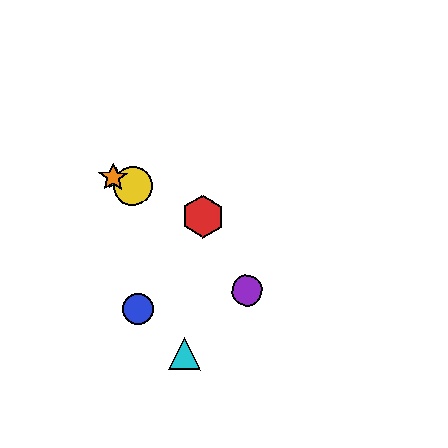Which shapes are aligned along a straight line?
The red hexagon, the green star, the yellow circle, the orange star are aligned along a straight line.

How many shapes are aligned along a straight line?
4 shapes (the red hexagon, the green star, the yellow circle, the orange star) are aligned along a straight line.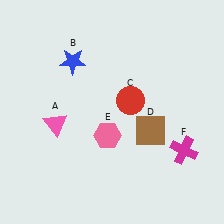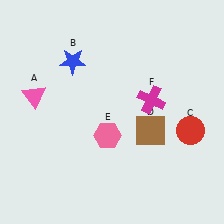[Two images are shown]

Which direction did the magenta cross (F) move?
The magenta cross (F) moved up.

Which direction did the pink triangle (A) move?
The pink triangle (A) moved up.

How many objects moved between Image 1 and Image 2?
3 objects moved between the two images.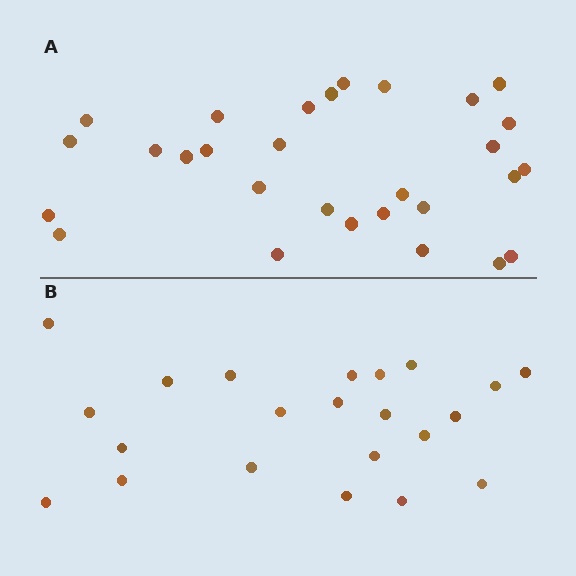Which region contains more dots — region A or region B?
Region A (the top region) has more dots.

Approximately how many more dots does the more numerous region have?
Region A has roughly 8 or so more dots than region B.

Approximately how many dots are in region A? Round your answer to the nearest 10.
About 30 dots. (The exact count is 29, which rounds to 30.)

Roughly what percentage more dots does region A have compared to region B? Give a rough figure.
About 30% more.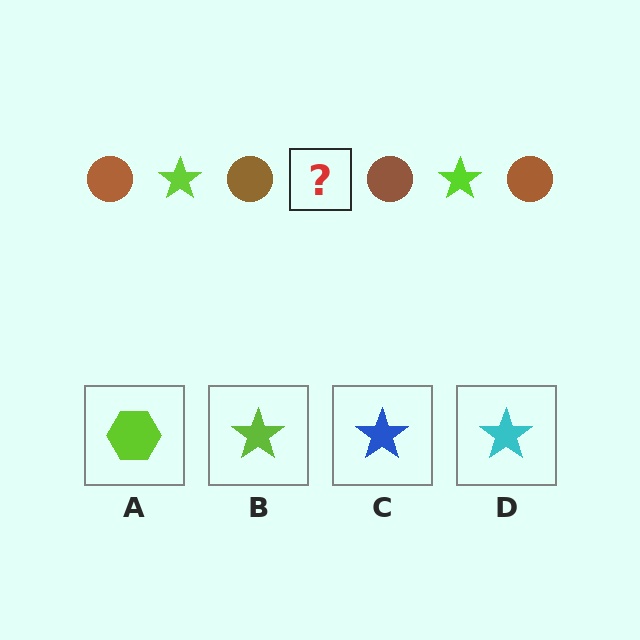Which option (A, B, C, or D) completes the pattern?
B.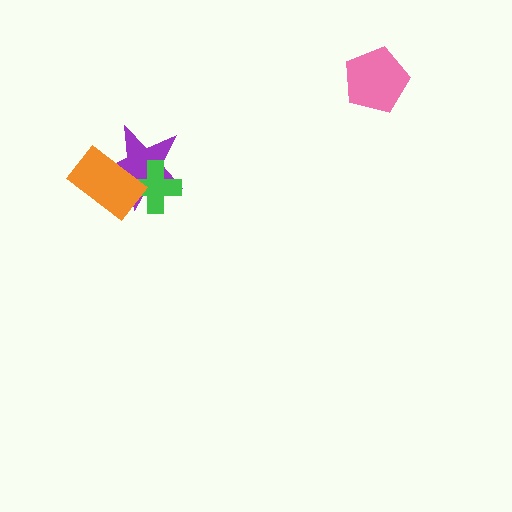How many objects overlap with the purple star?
2 objects overlap with the purple star.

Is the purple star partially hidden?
Yes, it is partially covered by another shape.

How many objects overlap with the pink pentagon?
0 objects overlap with the pink pentagon.